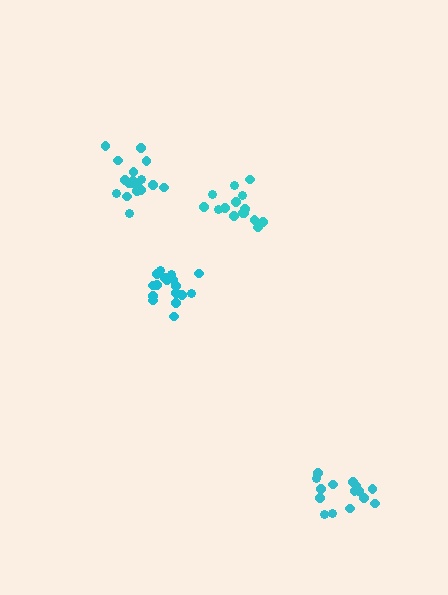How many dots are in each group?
Group 1: 17 dots, Group 2: 15 dots, Group 3: 15 dots, Group 4: 18 dots (65 total).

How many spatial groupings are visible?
There are 4 spatial groupings.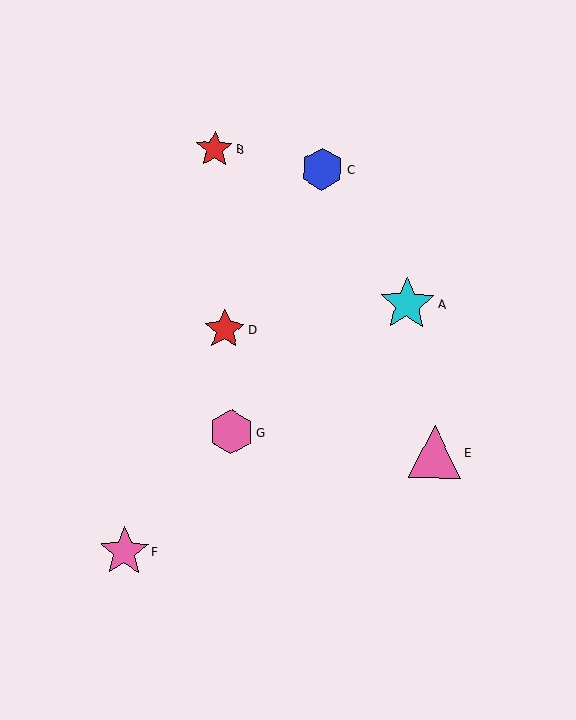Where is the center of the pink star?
The center of the pink star is at (124, 552).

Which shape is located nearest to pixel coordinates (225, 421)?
The pink hexagon (labeled G) at (231, 432) is nearest to that location.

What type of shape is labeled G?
Shape G is a pink hexagon.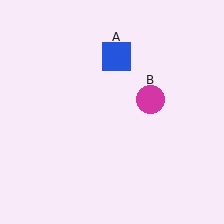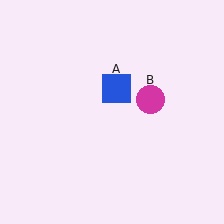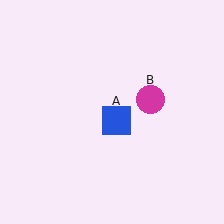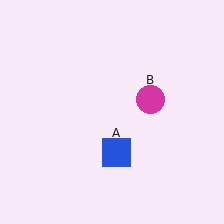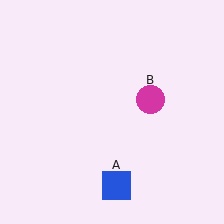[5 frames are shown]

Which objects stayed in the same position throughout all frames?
Magenta circle (object B) remained stationary.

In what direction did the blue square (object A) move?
The blue square (object A) moved down.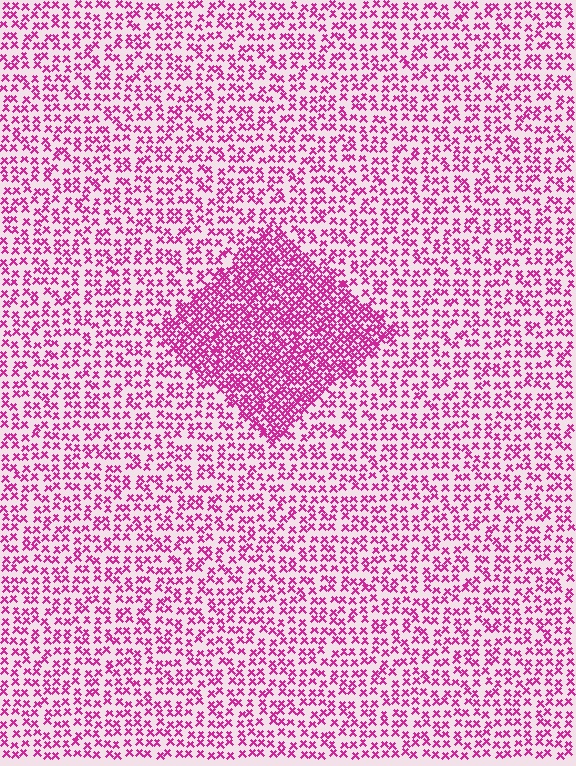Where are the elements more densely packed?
The elements are more densely packed inside the diamond boundary.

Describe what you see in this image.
The image contains small magenta elements arranged at two different densities. A diamond-shaped region is visible where the elements are more densely packed than the surrounding area.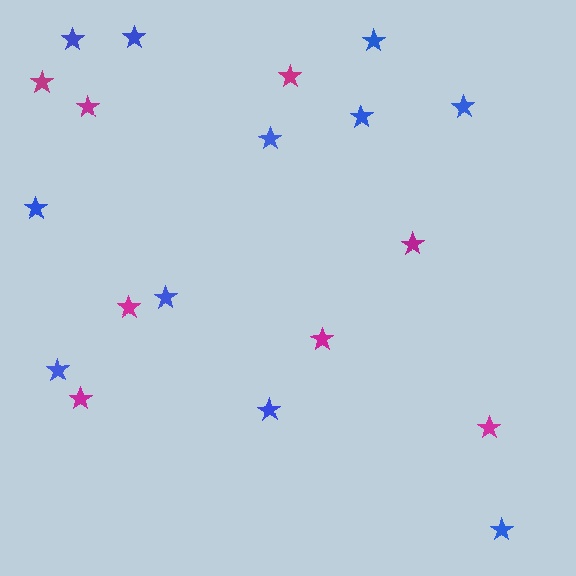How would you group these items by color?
There are 2 groups: one group of blue stars (11) and one group of magenta stars (8).